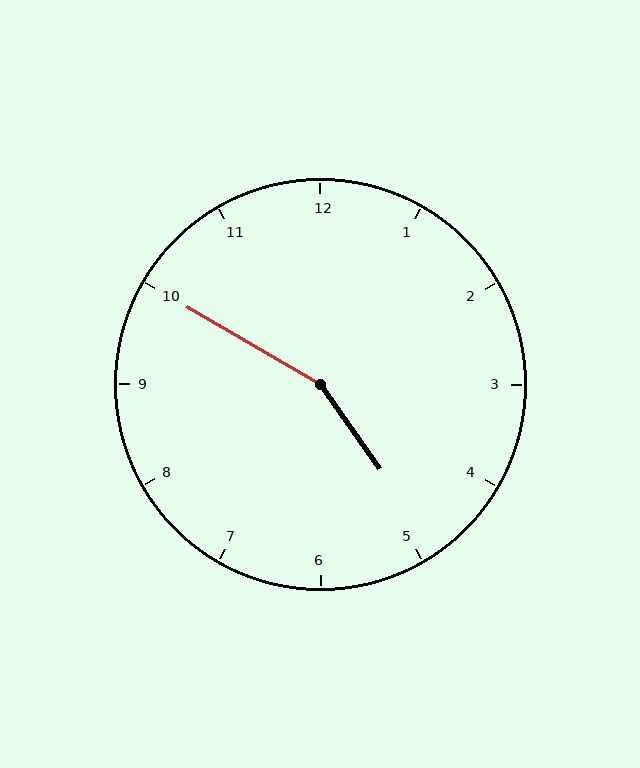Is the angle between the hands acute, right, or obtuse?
It is obtuse.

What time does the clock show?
4:50.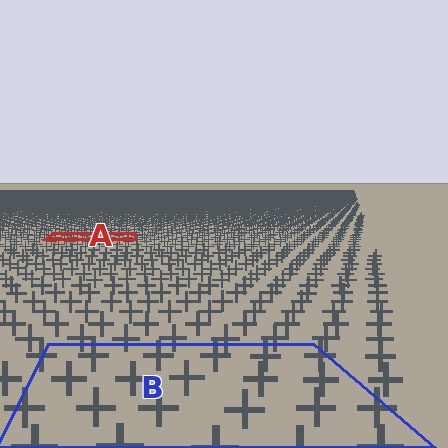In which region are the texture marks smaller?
The texture marks are smaller in region A, because it is farther away.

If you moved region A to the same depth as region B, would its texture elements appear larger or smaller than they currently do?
They would appear larger. At a closer depth, the same texture elements are projected at a bigger on-screen size.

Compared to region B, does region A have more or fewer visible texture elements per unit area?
Region A has more texture elements per unit area — they are packed more densely because it is farther away.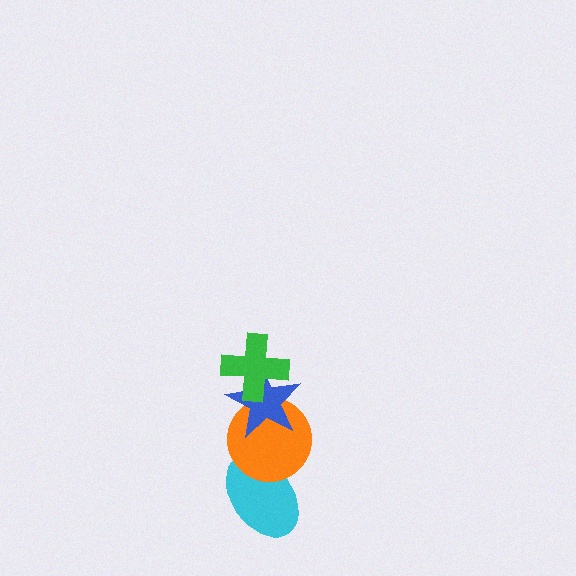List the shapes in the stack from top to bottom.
From top to bottom: the green cross, the blue star, the orange circle, the cyan ellipse.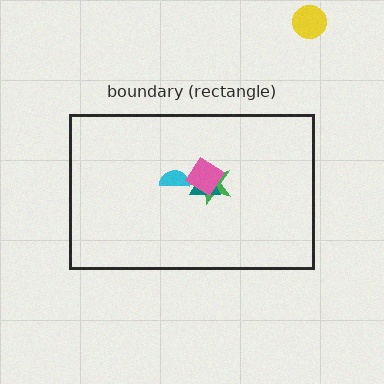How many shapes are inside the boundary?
4 inside, 1 outside.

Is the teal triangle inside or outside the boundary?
Inside.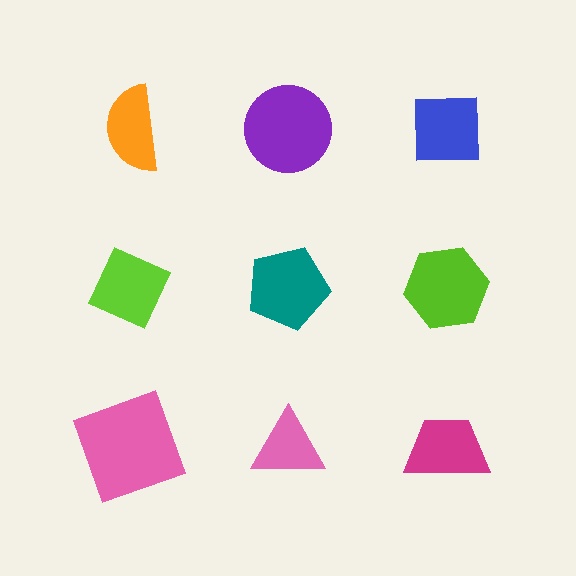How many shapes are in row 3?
3 shapes.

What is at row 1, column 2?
A purple circle.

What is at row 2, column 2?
A teal pentagon.